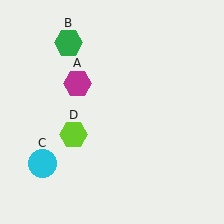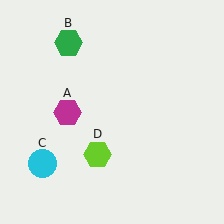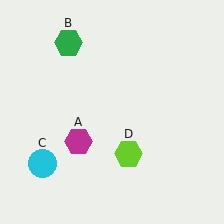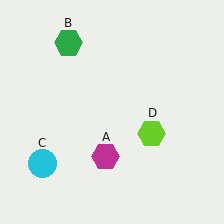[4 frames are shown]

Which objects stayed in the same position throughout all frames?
Green hexagon (object B) and cyan circle (object C) remained stationary.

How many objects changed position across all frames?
2 objects changed position: magenta hexagon (object A), lime hexagon (object D).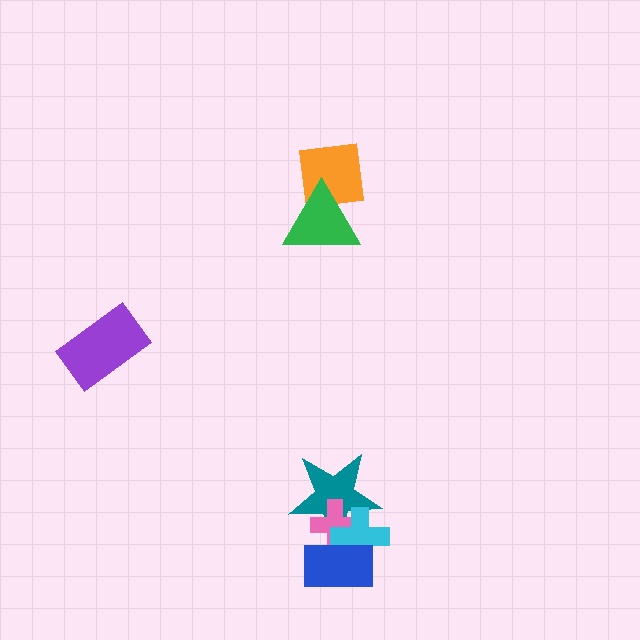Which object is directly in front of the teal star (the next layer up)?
The pink cross is directly in front of the teal star.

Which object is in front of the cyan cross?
The blue rectangle is in front of the cyan cross.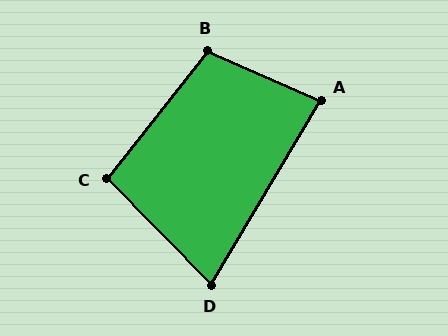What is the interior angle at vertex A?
Approximately 83 degrees (acute).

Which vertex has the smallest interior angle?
D, at approximately 75 degrees.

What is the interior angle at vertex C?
Approximately 97 degrees (obtuse).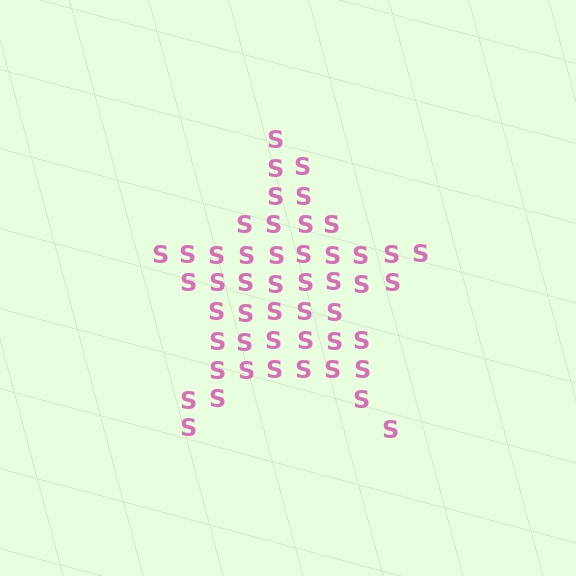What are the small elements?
The small elements are letter S's.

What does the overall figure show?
The overall figure shows a star.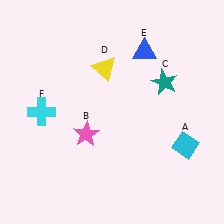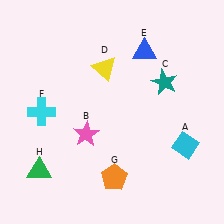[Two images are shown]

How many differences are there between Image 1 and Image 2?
There are 2 differences between the two images.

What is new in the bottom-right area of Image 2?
An orange pentagon (G) was added in the bottom-right area of Image 2.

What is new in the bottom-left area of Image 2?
A green triangle (H) was added in the bottom-left area of Image 2.